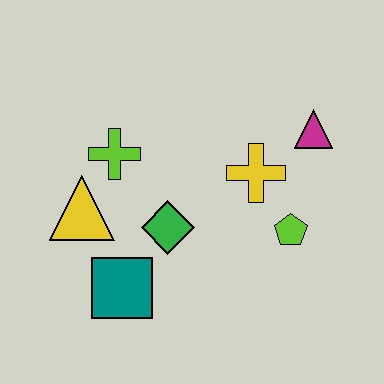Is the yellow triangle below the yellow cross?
Yes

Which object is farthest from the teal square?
The magenta triangle is farthest from the teal square.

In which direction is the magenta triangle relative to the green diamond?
The magenta triangle is to the right of the green diamond.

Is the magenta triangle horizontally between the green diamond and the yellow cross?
No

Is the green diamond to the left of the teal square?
No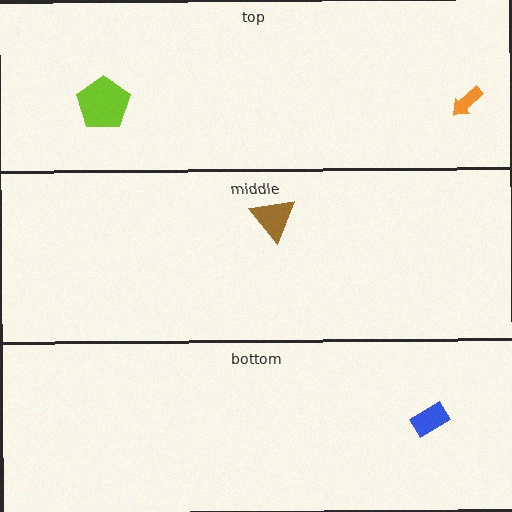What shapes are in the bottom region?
The blue rectangle.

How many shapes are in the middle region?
1.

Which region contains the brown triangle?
The middle region.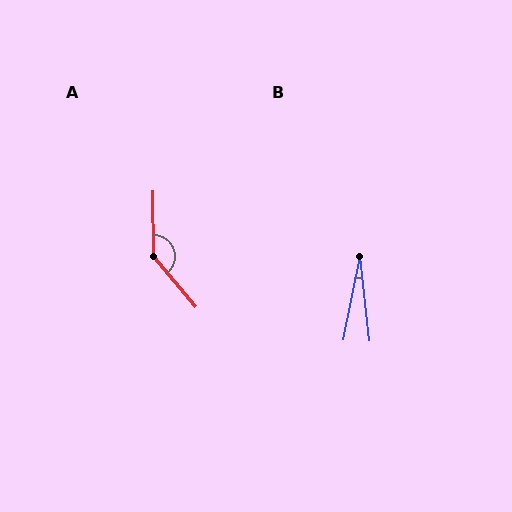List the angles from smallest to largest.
B (18°), A (140°).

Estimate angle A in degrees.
Approximately 140 degrees.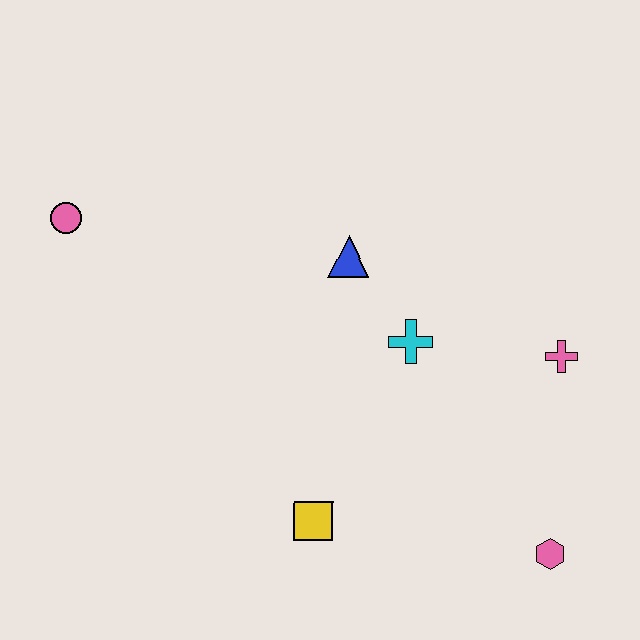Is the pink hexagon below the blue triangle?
Yes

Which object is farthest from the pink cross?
The pink circle is farthest from the pink cross.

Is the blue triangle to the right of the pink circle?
Yes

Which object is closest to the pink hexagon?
The pink cross is closest to the pink hexagon.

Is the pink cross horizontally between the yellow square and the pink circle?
No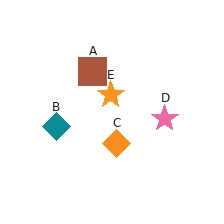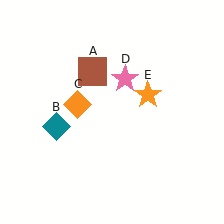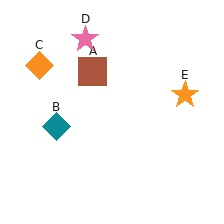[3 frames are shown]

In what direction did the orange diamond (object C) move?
The orange diamond (object C) moved up and to the left.